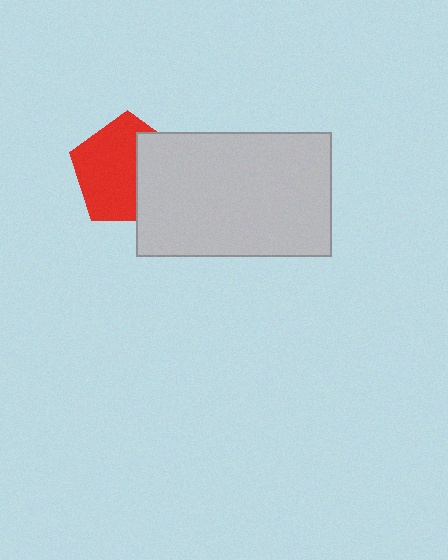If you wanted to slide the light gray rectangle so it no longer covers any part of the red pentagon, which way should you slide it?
Slide it right — that is the most direct way to separate the two shapes.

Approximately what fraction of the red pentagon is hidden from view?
Roughly 38% of the red pentagon is hidden behind the light gray rectangle.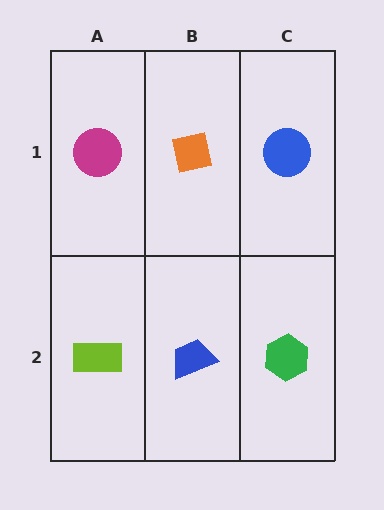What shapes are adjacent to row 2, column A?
A magenta circle (row 1, column A), a blue trapezoid (row 2, column B).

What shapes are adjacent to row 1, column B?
A blue trapezoid (row 2, column B), a magenta circle (row 1, column A), a blue circle (row 1, column C).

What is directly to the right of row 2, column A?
A blue trapezoid.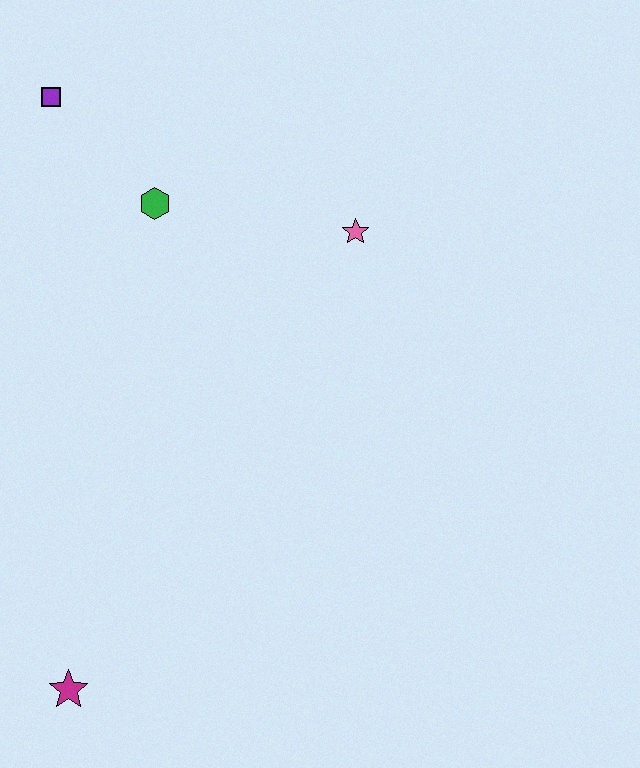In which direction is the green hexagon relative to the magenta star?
The green hexagon is above the magenta star.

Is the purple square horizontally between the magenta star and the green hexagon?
No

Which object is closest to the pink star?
The green hexagon is closest to the pink star.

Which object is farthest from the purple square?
The magenta star is farthest from the purple square.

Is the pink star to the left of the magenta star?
No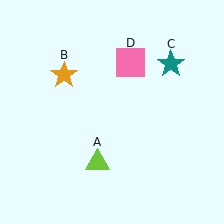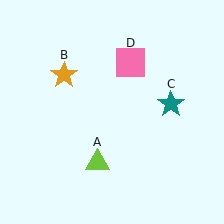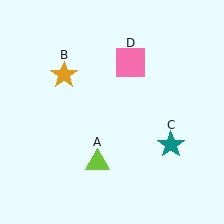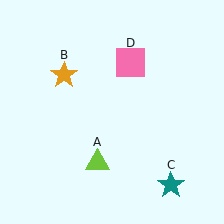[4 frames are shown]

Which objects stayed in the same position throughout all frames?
Lime triangle (object A) and orange star (object B) and pink square (object D) remained stationary.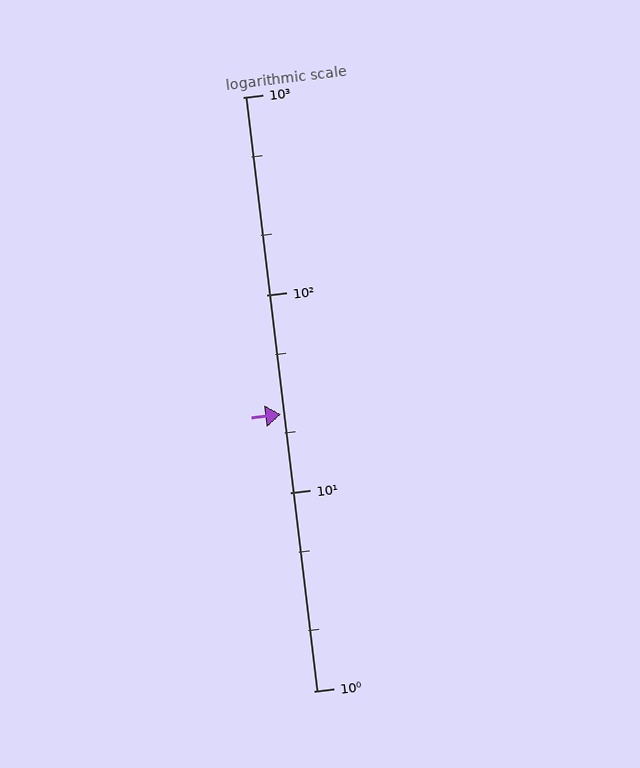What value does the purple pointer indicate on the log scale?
The pointer indicates approximately 25.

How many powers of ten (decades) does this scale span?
The scale spans 3 decades, from 1 to 1000.